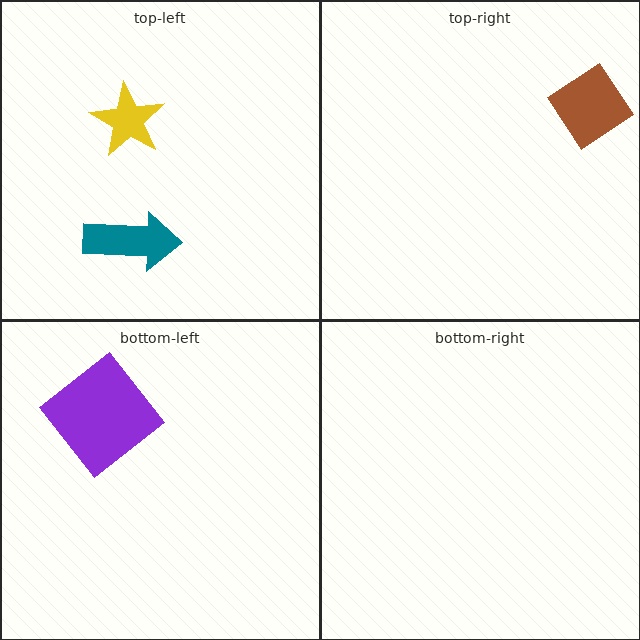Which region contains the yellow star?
The top-left region.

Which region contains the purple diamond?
The bottom-left region.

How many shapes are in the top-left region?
2.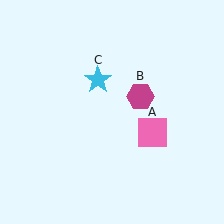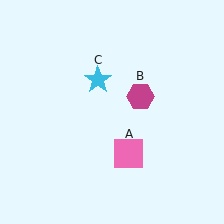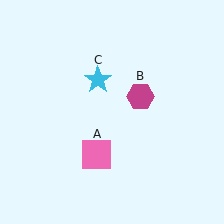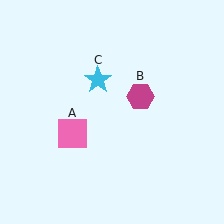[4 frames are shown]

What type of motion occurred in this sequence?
The pink square (object A) rotated clockwise around the center of the scene.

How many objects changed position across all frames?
1 object changed position: pink square (object A).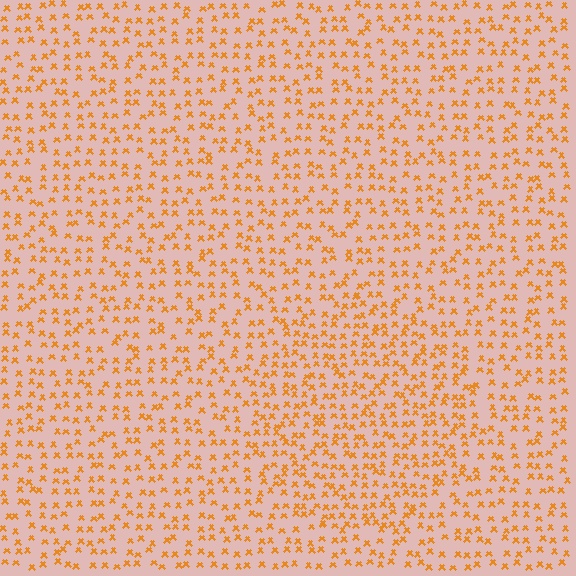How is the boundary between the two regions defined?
The boundary is defined by a change in element density (approximately 1.5x ratio). All elements are the same color, size, and shape.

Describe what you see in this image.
The image contains small orange elements arranged at two different densities. A circle-shaped region is visible where the elements are more densely packed than the surrounding area.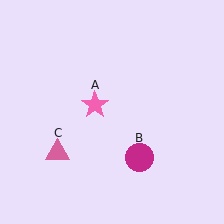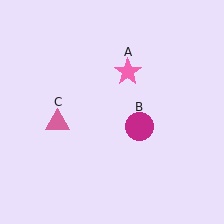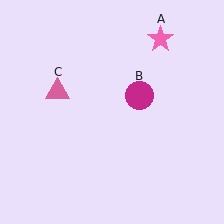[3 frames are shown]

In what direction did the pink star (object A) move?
The pink star (object A) moved up and to the right.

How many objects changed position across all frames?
3 objects changed position: pink star (object A), magenta circle (object B), pink triangle (object C).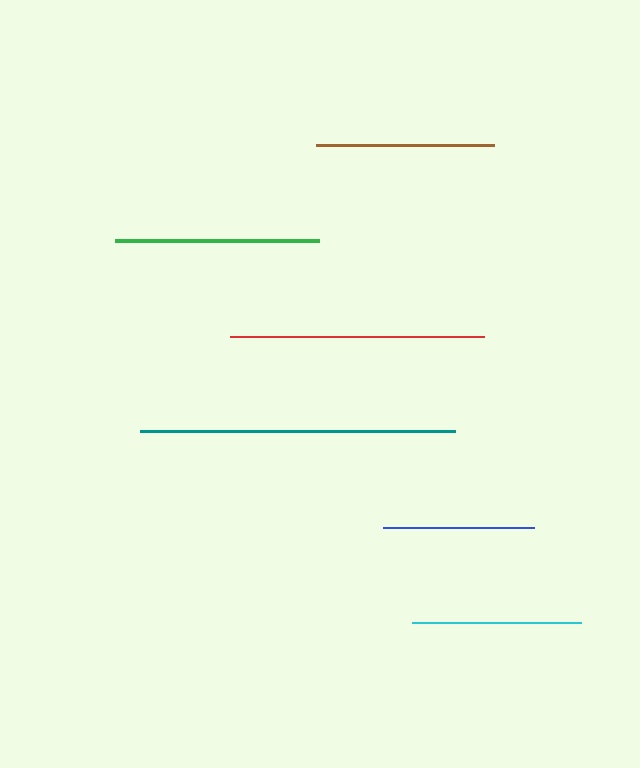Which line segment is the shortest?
The blue line is the shortest at approximately 151 pixels.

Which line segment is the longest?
The teal line is the longest at approximately 315 pixels.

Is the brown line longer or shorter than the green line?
The green line is longer than the brown line.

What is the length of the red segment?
The red segment is approximately 254 pixels long.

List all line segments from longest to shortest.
From longest to shortest: teal, red, green, brown, cyan, blue.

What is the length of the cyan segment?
The cyan segment is approximately 169 pixels long.